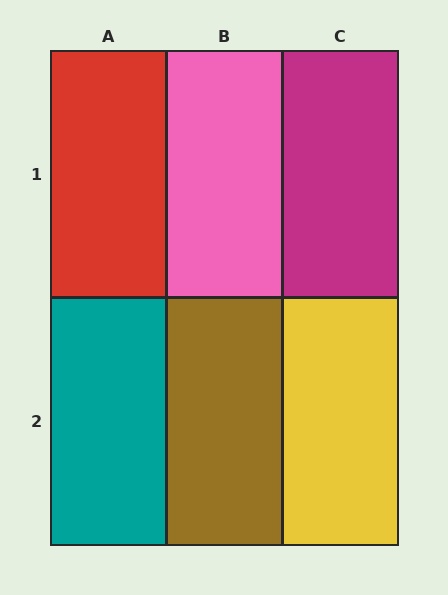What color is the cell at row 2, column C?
Yellow.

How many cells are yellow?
1 cell is yellow.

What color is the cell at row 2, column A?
Teal.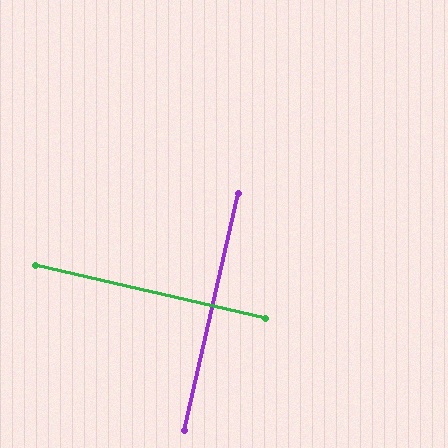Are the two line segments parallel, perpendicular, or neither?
Perpendicular — they meet at approximately 90°.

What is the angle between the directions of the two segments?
Approximately 90 degrees.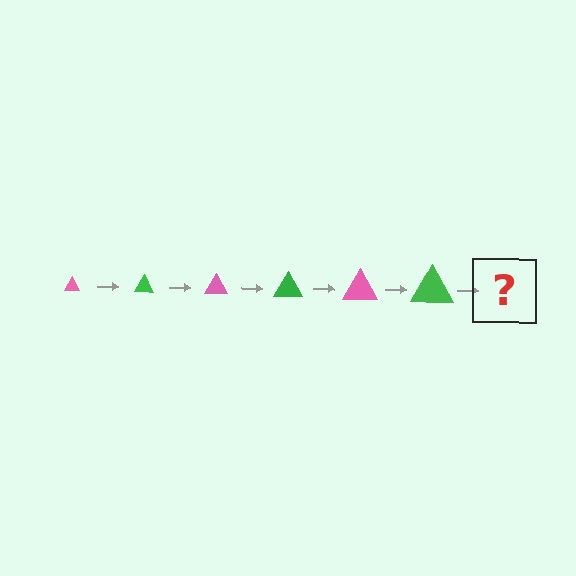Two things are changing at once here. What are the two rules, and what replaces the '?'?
The two rules are that the triangle grows larger each step and the color cycles through pink and green. The '?' should be a pink triangle, larger than the previous one.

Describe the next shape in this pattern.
It should be a pink triangle, larger than the previous one.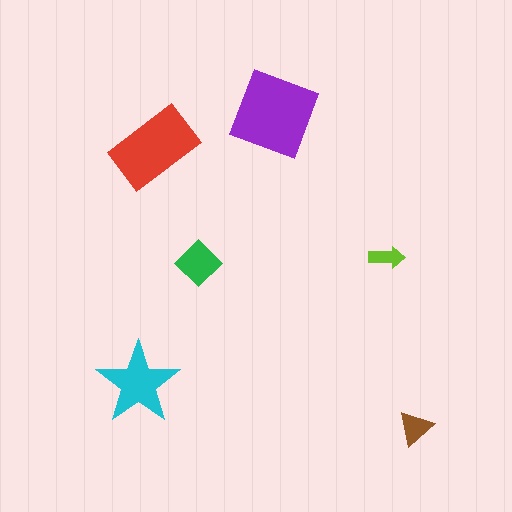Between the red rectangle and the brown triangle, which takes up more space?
The red rectangle.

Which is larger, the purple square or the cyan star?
The purple square.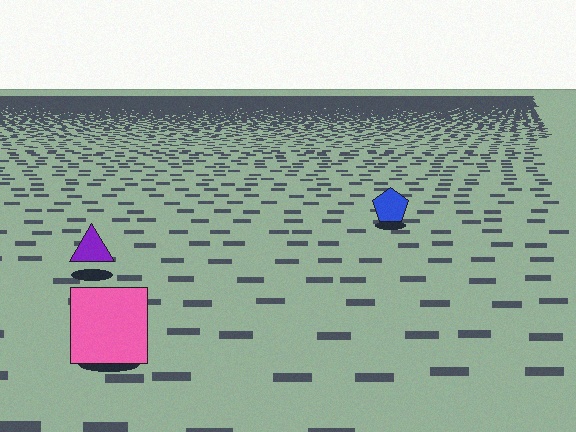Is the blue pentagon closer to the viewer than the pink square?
No. The pink square is closer — you can tell from the texture gradient: the ground texture is coarser near it.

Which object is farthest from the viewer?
The blue pentagon is farthest from the viewer. It appears smaller and the ground texture around it is denser.